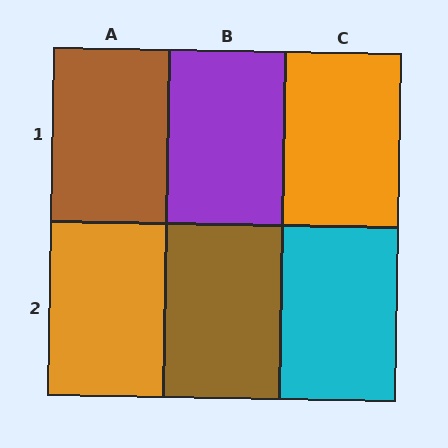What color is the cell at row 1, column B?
Purple.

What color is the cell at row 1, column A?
Brown.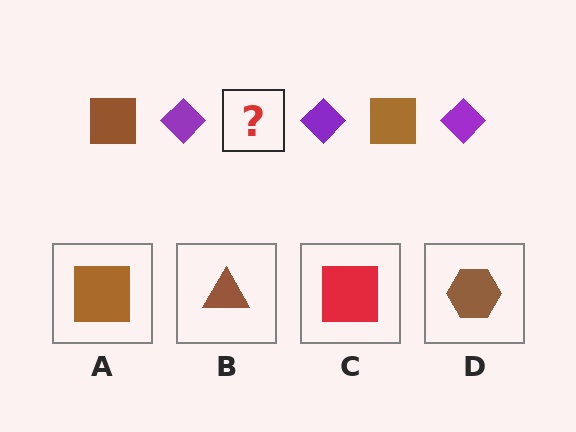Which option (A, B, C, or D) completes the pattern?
A.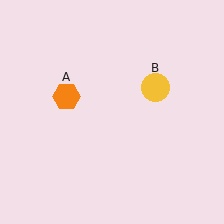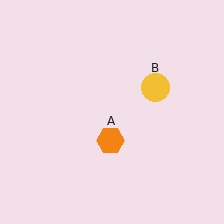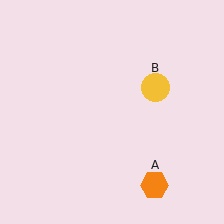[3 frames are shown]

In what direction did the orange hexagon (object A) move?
The orange hexagon (object A) moved down and to the right.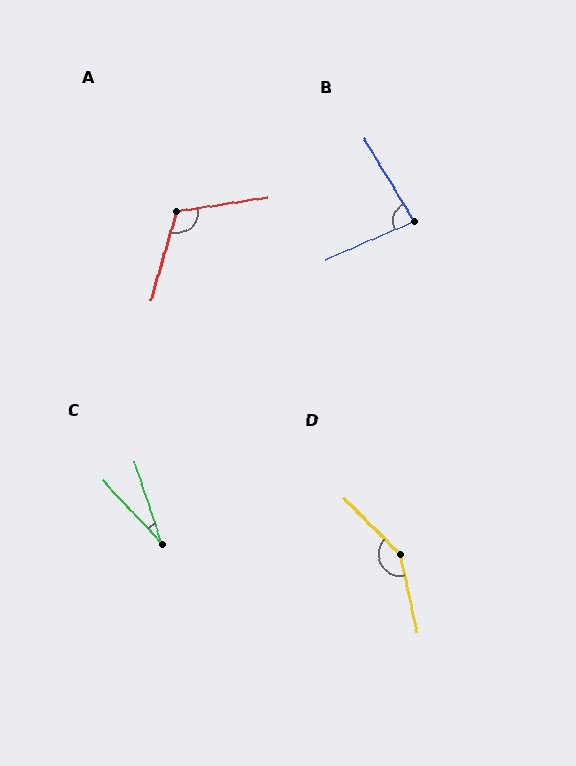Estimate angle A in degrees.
Approximately 115 degrees.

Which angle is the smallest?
C, at approximately 25 degrees.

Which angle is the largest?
D, at approximately 147 degrees.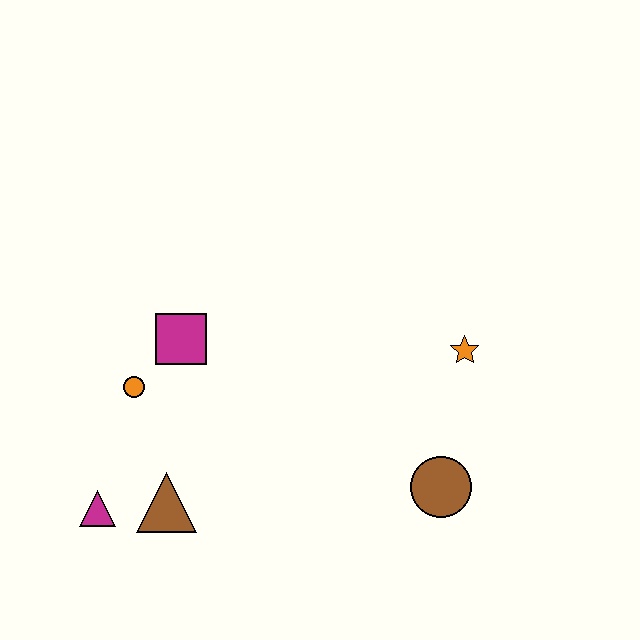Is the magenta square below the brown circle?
No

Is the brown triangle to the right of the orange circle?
Yes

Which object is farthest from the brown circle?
The magenta triangle is farthest from the brown circle.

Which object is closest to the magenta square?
The orange circle is closest to the magenta square.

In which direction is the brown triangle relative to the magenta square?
The brown triangle is below the magenta square.